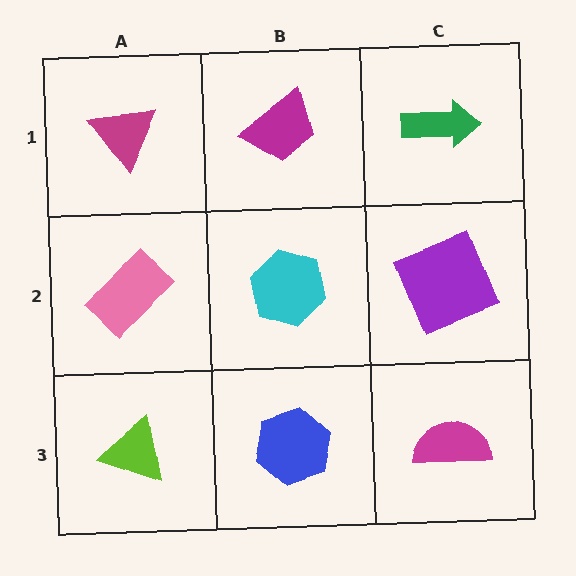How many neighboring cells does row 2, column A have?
3.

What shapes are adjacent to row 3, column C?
A purple square (row 2, column C), a blue hexagon (row 3, column B).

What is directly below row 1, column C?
A purple square.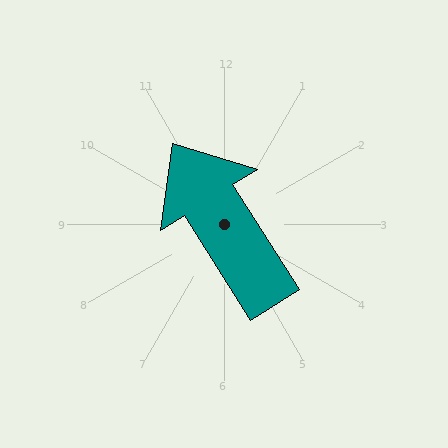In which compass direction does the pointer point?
Northwest.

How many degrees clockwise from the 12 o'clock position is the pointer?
Approximately 328 degrees.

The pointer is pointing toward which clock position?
Roughly 11 o'clock.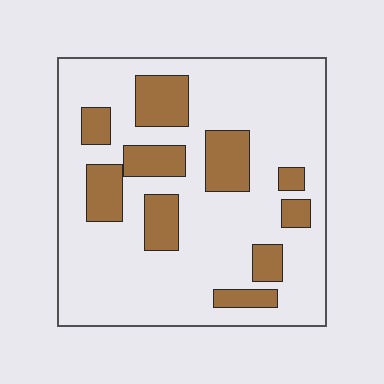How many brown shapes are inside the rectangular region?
10.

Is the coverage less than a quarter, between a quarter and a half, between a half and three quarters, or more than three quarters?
Less than a quarter.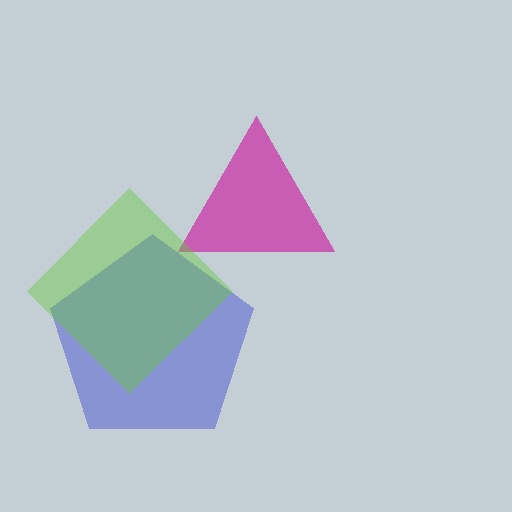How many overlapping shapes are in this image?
There are 3 overlapping shapes in the image.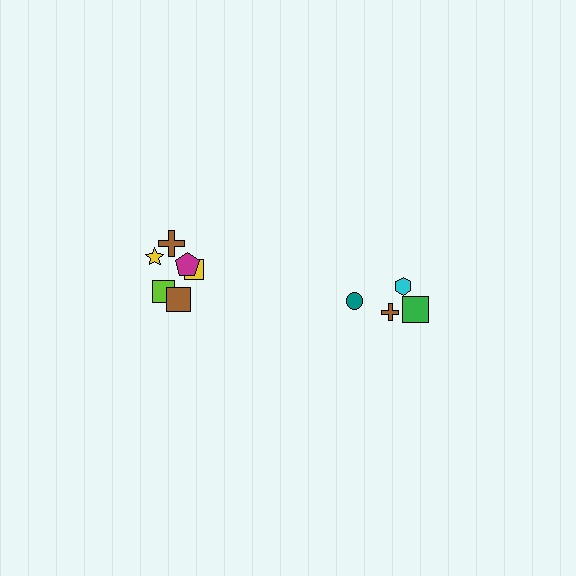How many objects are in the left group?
There are 6 objects.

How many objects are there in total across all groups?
There are 10 objects.